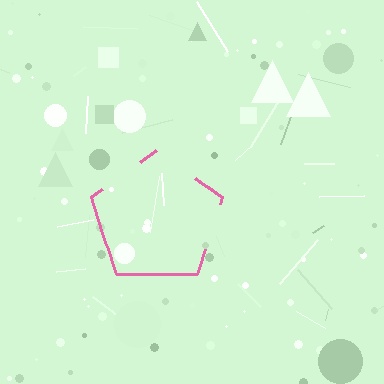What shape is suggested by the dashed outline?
The dashed outline suggests a pentagon.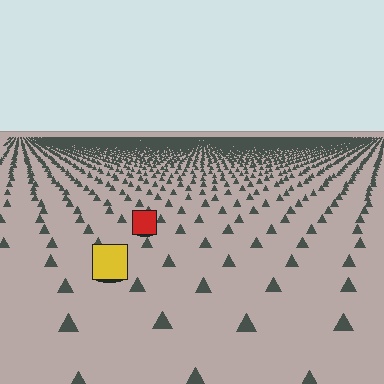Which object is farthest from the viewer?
The red square is farthest from the viewer. It appears smaller and the ground texture around it is denser.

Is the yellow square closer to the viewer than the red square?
Yes. The yellow square is closer — you can tell from the texture gradient: the ground texture is coarser near it.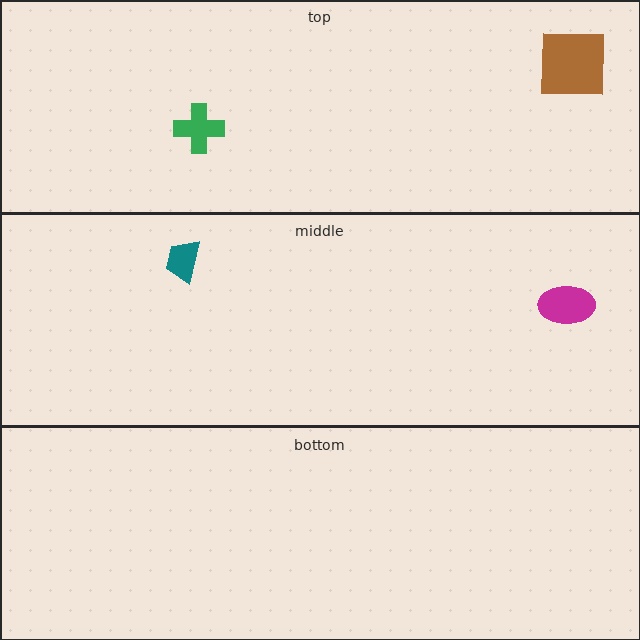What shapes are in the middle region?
The teal trapezoid, the magenta ellipse.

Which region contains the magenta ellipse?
The middle region.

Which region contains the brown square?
The top region.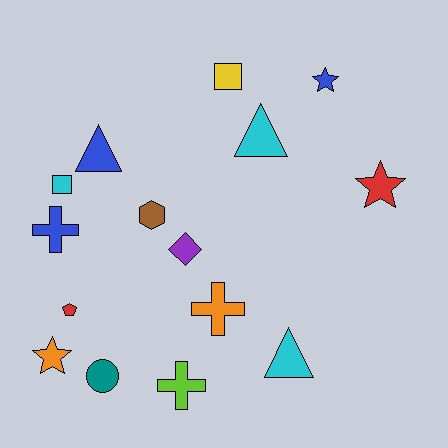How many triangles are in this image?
There are 3 triangles.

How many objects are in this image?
There are 15 objects.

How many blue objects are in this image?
There are 3 blue objects.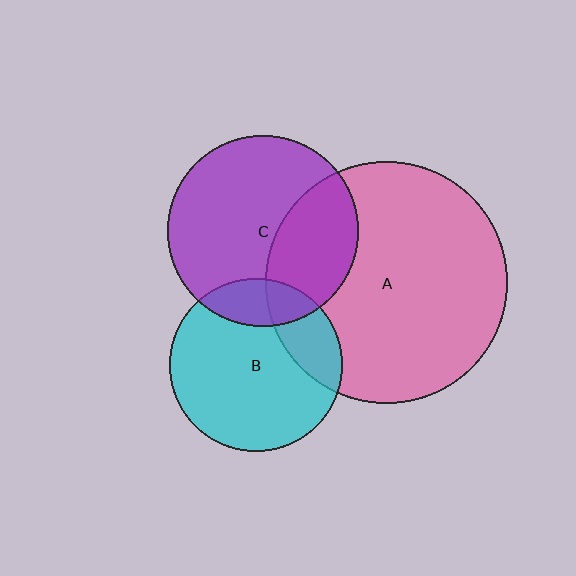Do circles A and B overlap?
Yes.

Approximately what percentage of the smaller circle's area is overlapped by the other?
Approximately 20%.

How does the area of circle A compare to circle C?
Approximately 1.6 times.